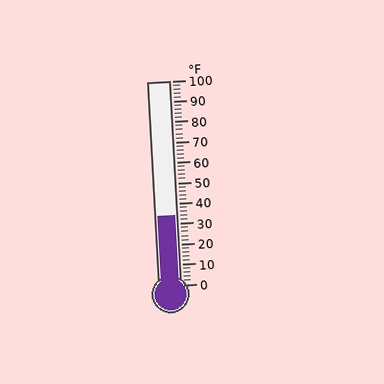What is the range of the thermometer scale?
The thermometer scale ranges from 0°F to 100°F.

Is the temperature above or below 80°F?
The temperature is below 80°F.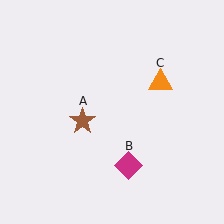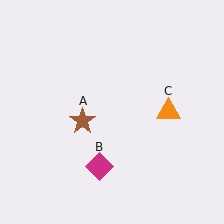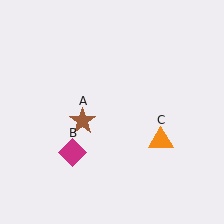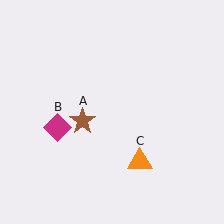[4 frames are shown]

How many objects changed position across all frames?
2 objects changed position: magenta diamond (object B), orange triangle (object C).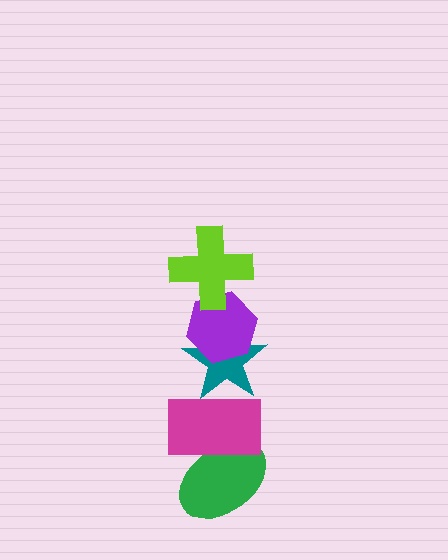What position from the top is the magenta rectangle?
The magenta rectangle is 4th from the top.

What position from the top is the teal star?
The teal star is 3rd from the top.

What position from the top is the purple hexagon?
The purple hexagon is 2nd from the top.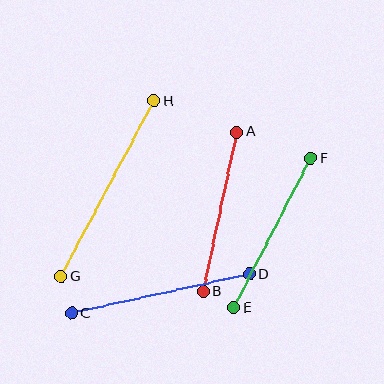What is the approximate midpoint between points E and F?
The midpoint is at approximately (273, 233) pixels.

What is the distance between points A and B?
The distance is approximately 163 pixels.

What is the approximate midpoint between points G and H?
The midpoint is at approximately (107, 189) pixels.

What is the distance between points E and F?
The distance is approximately 168 pixels.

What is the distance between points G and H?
The distance is approximately 199 pixels.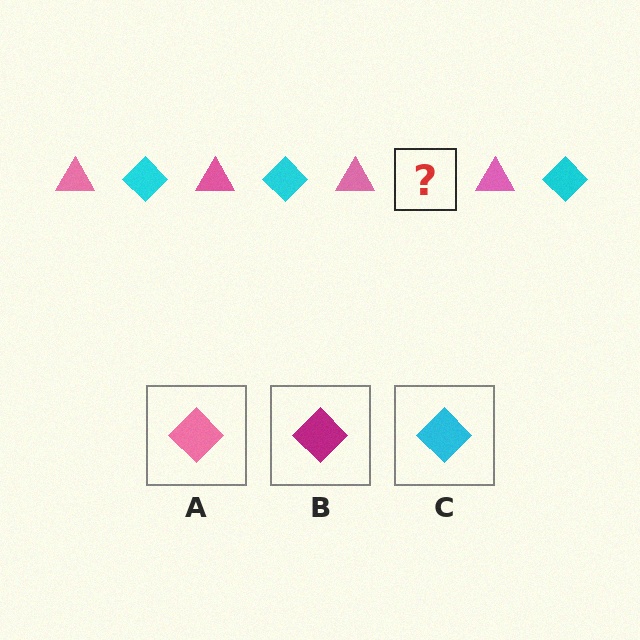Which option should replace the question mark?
Option C.